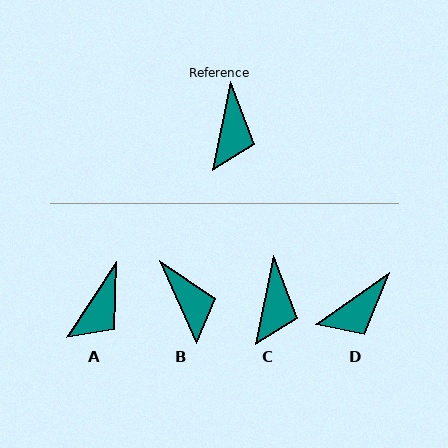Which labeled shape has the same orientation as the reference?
C.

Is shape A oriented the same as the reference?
No, it is off by about 22 degrees.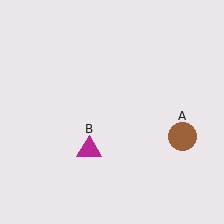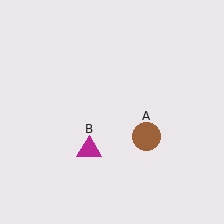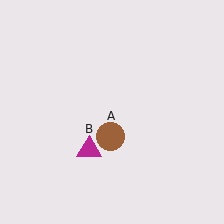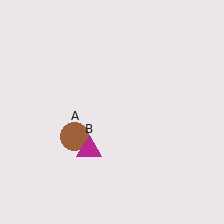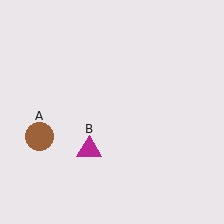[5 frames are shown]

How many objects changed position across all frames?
1 object changed position: brown circle (object A).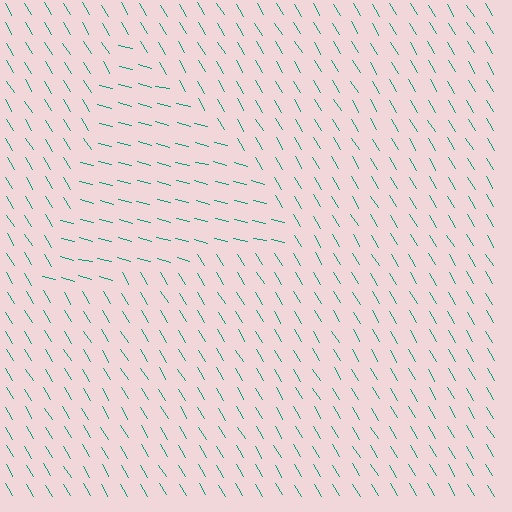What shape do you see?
I see a triangle.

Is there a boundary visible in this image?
Yes, there is a texture boundary formed by a change in line orientation.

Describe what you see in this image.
The image is filled with small teal line segments. A triangle region in the image has lines oriented differently from the surrounding lines, creating a visible texture boundary.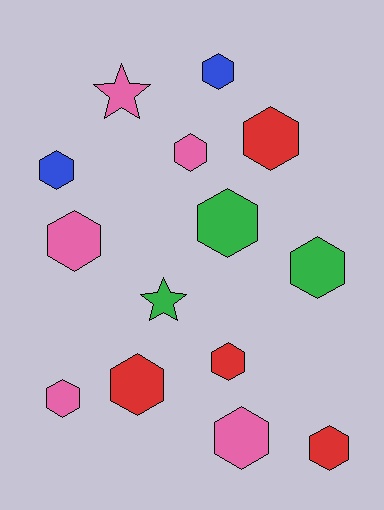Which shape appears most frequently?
Hexagon, with 12 objects.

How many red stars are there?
There are no red stars.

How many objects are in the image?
There are 14 objects.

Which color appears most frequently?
Pink, with 5 objects.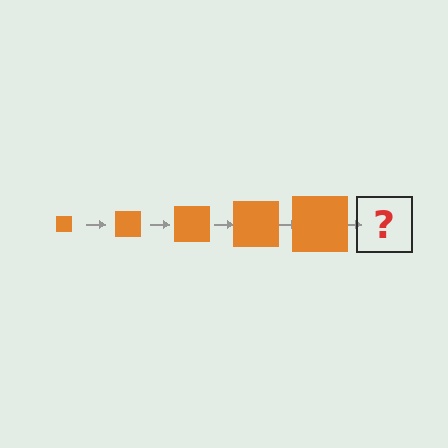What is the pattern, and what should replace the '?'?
The pattern is that the square gets progressively larger each step. The '?' should be an orange square, larger than the previous one.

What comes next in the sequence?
The next element should be an orange square, larger than the previous one.